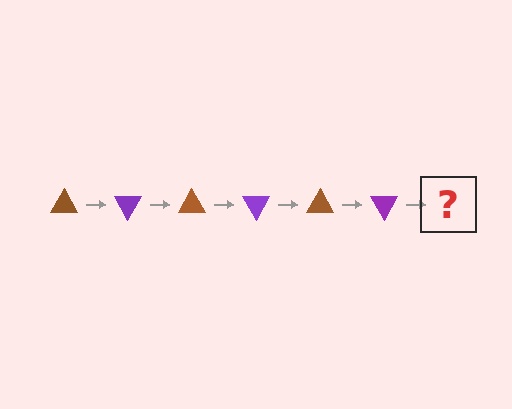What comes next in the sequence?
The next element should be a brown triangle, rotated 360 degrees from the start.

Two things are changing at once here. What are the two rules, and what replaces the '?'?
The two rules are that it rotates 60 degrees each step and the color cycles through brown and purple. The '?' should be a brown triangle, rotated 360 degrees from the start.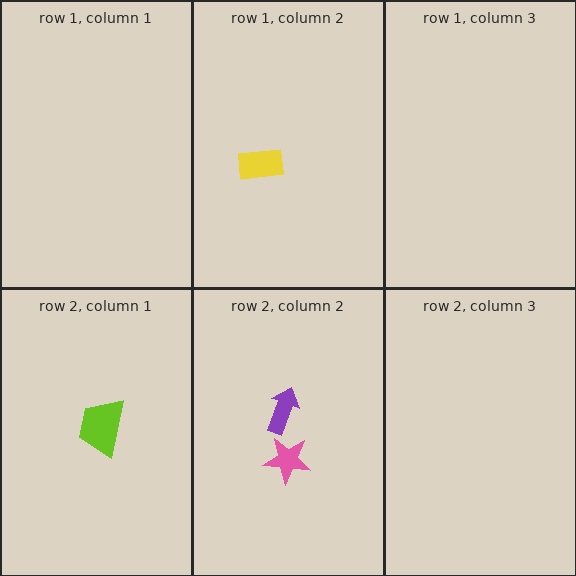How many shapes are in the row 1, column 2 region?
1.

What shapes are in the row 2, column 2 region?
The purple arrow, the pink star.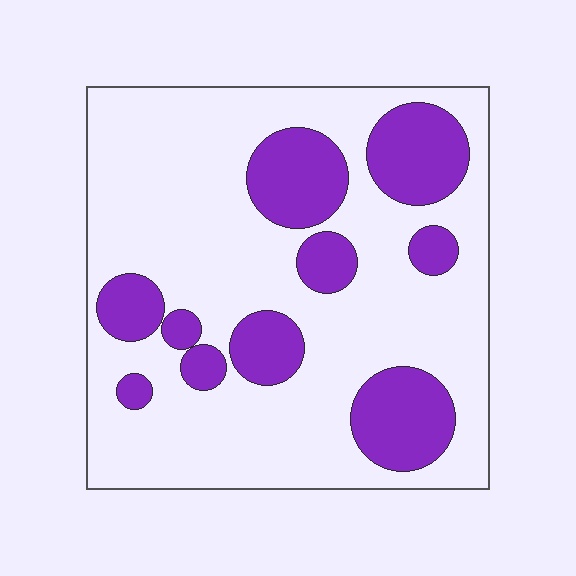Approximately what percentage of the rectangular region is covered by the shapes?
Approximately 25%.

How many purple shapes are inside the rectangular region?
10.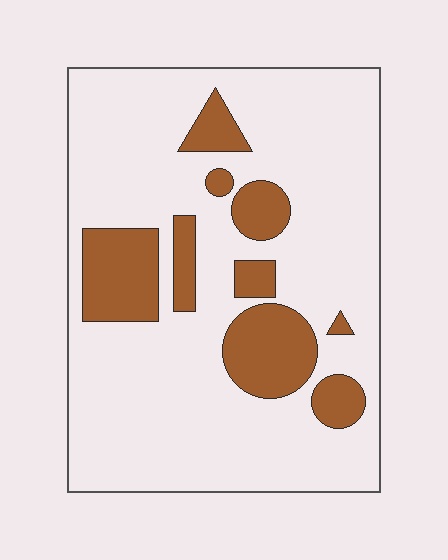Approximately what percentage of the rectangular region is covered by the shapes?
Approximately 20%.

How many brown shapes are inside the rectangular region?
9.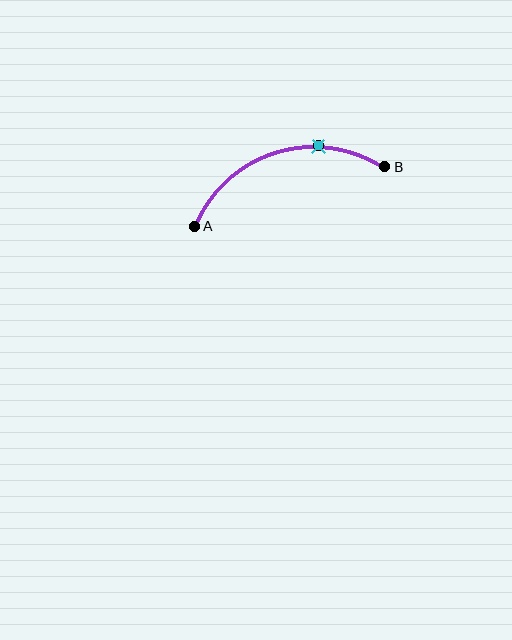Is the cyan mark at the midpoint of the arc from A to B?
No. The cyan mark lies on the arc but is closer to endpoint B. The arc midpoint would be at the point on the curve equidistant along the arc from both A and B.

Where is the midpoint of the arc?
The arc midpoint is the point on the curve farthest from the straight line joining A and B. It sits above that line.